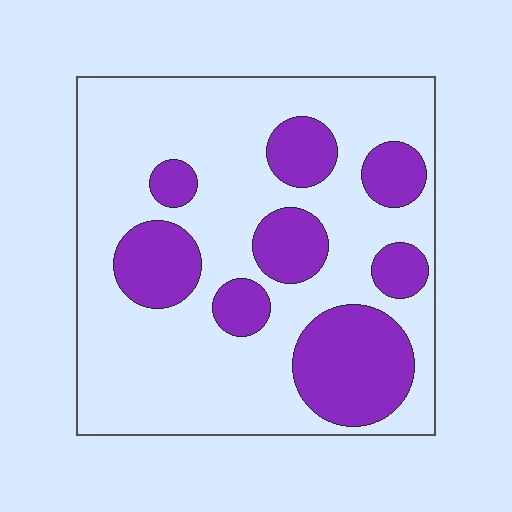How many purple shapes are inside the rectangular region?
8.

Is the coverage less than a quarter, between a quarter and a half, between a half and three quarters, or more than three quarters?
Between a quarter and a half.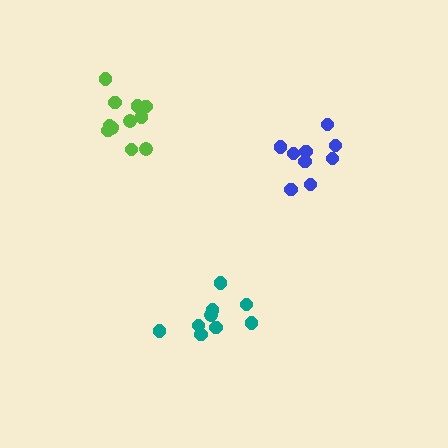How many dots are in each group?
Group 1: 9 dots, Group 2: 9 dots, Group 3: 12 dots (30 total).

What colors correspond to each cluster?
The clusters are colored: blue, teal, lime.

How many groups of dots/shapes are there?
There are 3 groups.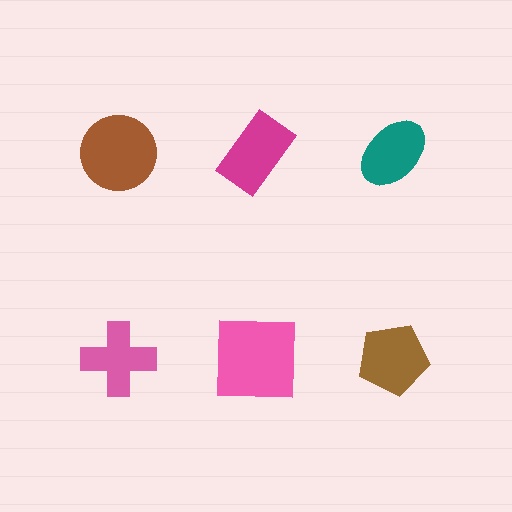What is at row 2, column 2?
A pink square.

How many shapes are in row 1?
3 shapes.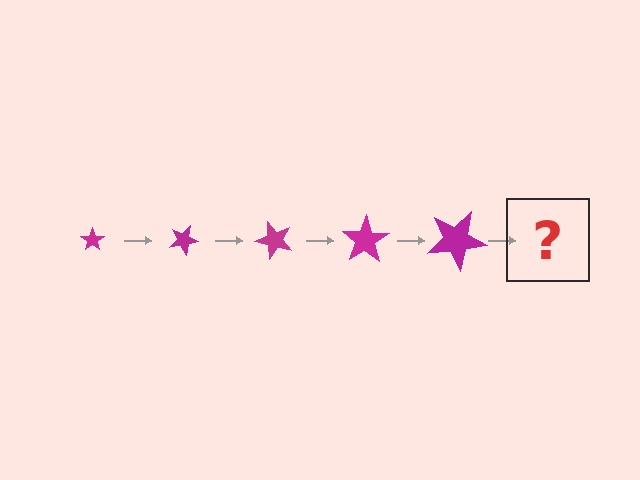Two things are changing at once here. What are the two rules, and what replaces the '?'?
The two rules are that the star grows larger each step and it rotates 25 degrees each step. The '?' should be a star, larger than the previous one and rotated 125 degrees from the start.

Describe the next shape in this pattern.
It should be a star, larger than the previous one and rotated 125 degrees from the start.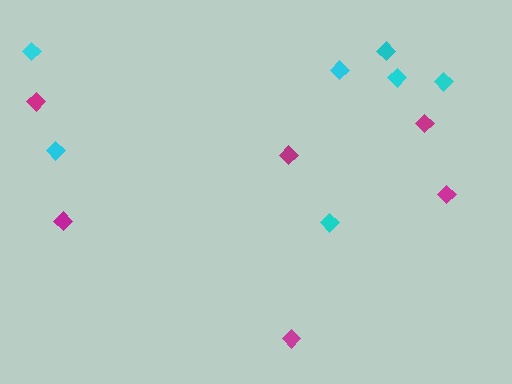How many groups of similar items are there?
There are 2 groups: one group of cyan diamonds (7) and one group of magenta diamonds (6).